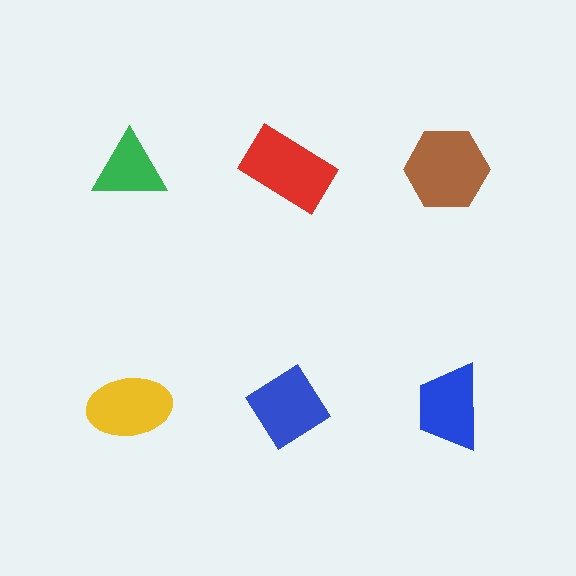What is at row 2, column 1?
A yellow ellipse.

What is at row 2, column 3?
A blue trapezoid.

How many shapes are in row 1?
3 shapes.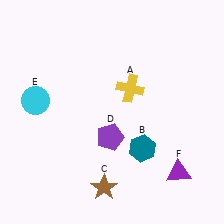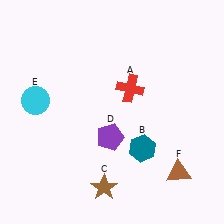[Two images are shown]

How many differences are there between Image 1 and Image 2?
There are 2 differences between the two images.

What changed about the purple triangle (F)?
In Image 1, F is purple. In Image 2, it changed to brown.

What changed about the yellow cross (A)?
In Image 1, A is yellow. In Image 2, it changed to red.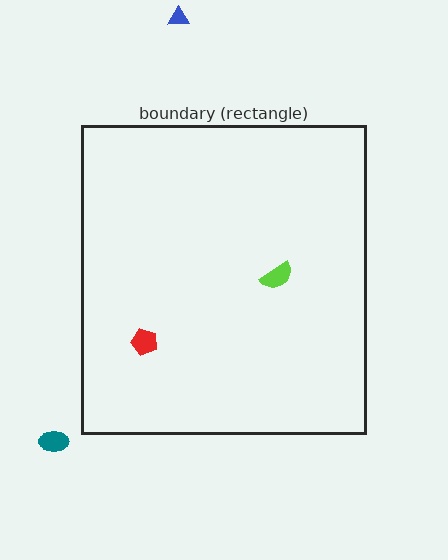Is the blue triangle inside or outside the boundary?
Outside.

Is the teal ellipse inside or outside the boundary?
Outside.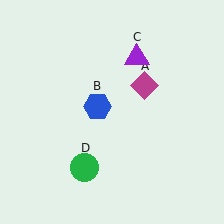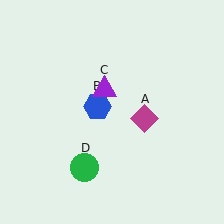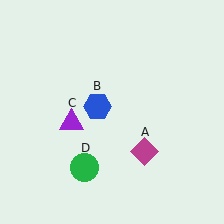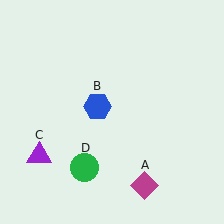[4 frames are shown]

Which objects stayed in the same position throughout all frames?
Blue hexagon (object B) and green circle (object D) remained stationary.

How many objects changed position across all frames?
2 objects changed position: magenta diamond (object A), purple triangle (object C).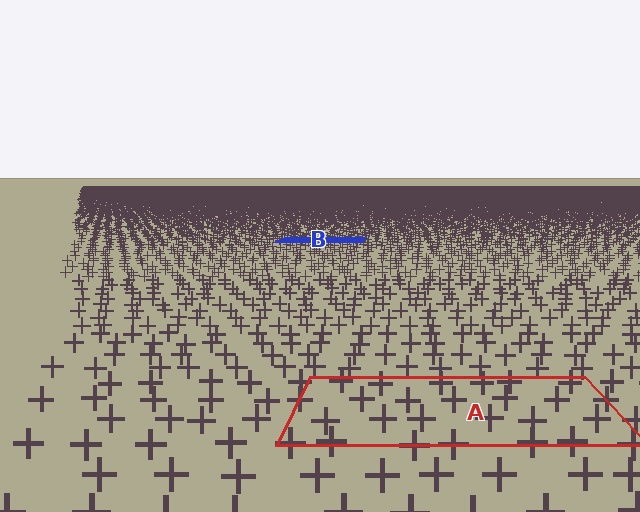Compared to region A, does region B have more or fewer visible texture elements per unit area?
Region B has more texture elements per unit area — they are packed more densely because it is farther away.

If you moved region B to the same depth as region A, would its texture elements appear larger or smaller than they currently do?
They would appear larger. At a closer depth, the same texture elements are projected at a bigger on-screen size.